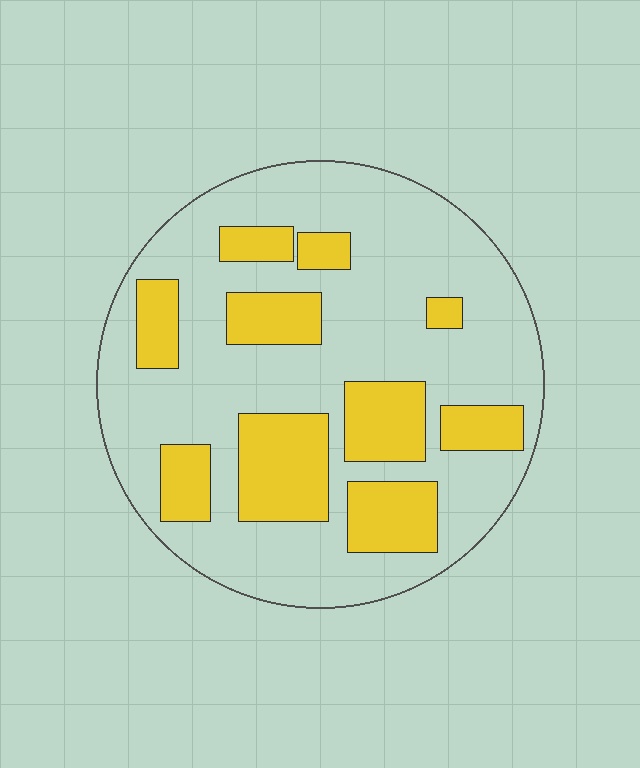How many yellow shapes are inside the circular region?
10.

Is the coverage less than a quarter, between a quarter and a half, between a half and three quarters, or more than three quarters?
Between a quarter and a half.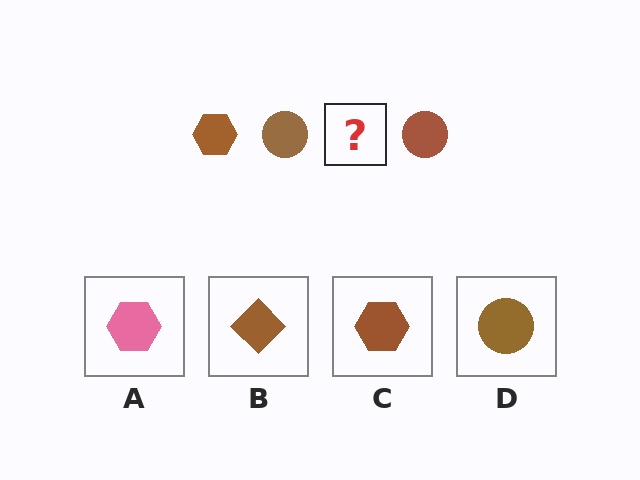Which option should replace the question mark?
Option C.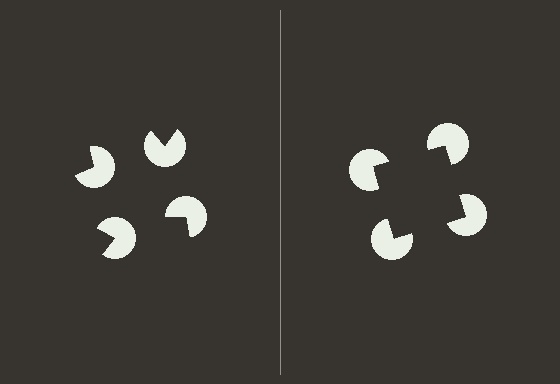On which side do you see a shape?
An illusory square appears on the right side. On the left side the wedge cuts are rotated, so no coherent shape forms.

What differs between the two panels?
The pac-man discs are positioned identically on both sides; only the wedge orientations differ. On the right they align to a square; on the left they are misaligned.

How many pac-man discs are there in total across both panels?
8 — 4 on each side.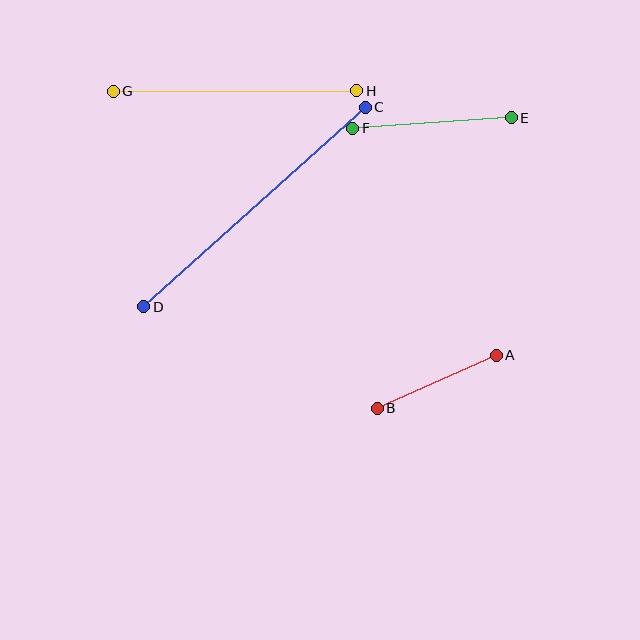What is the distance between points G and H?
The distance is approximately 243 pixels.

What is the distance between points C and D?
The distance is approximately 298 pixels.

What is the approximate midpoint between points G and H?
The midpoint is at approximately (235, 91) pixels.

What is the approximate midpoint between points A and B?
The midpoint is at approximately (437, 382) pixels.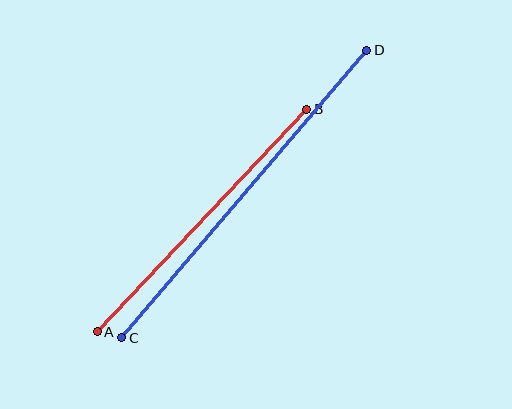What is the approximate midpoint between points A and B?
The midpoint is at approximately (202, 221) pixels.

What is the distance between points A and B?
The distance is approximately 306 pixels.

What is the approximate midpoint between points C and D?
The midpoint is at approximately (244, 194) pixels.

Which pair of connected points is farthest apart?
Points C and D are farthest apart.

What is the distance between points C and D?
The distance is approximately 378 pixels.